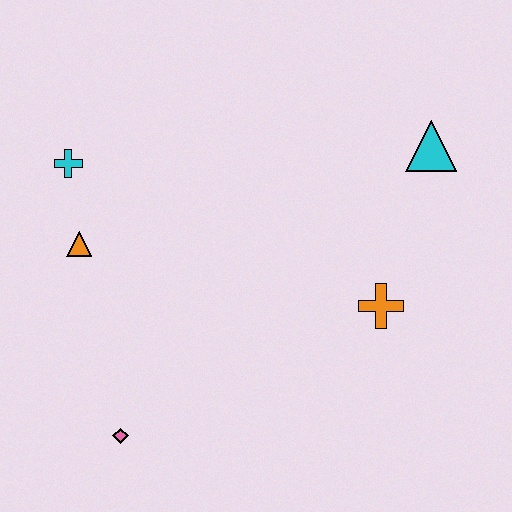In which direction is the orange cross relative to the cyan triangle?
The orange cross is below the cyan triangle.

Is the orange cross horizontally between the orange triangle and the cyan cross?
No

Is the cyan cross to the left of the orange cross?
Yes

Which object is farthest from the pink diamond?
The cyan triangle is farthest from the pink diamond.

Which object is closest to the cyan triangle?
The orange cross is closest to the cyan triangle.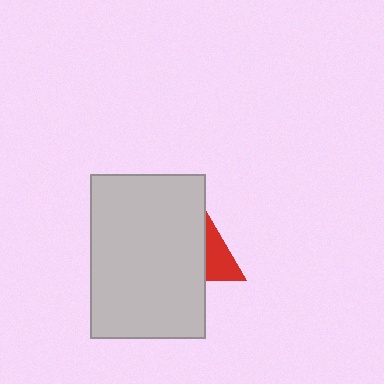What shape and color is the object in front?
The object in front is a light gray rectangle.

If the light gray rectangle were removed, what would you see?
You would see the complete red triangle.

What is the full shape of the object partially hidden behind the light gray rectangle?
The partially hidden object is a red triangle.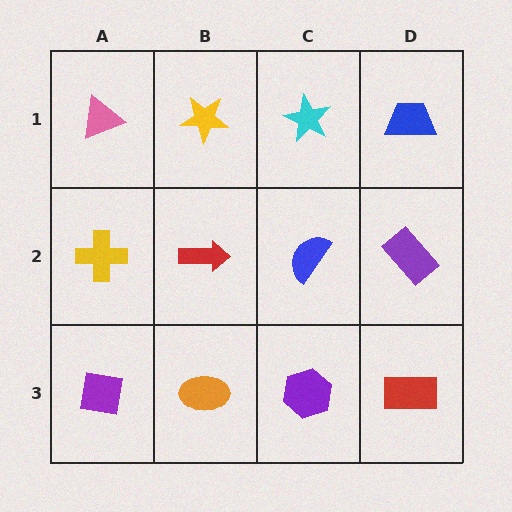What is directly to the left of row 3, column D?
A purple hexagon.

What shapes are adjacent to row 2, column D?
A blue trapezoid (row 1, column D), a red rectangle (row 3, column D), a blue semicircle (row 2, column C).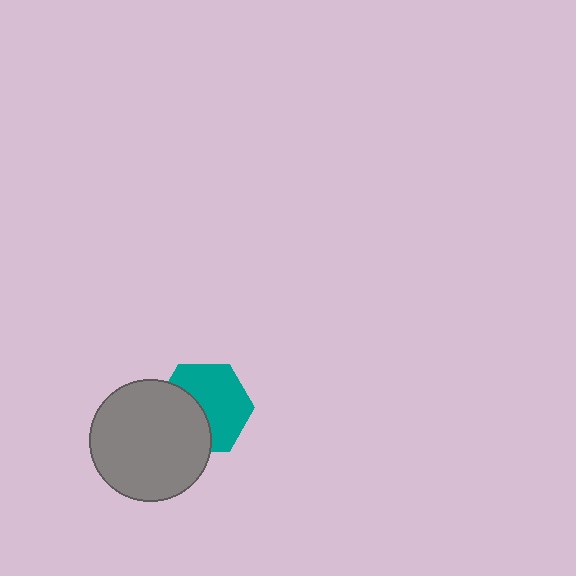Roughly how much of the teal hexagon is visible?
About half of it is visible (roughly 60%).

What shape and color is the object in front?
The object in front is a gray circle.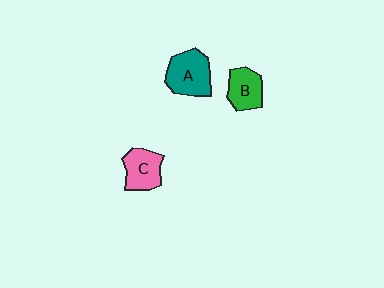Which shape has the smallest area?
Shape B (green).